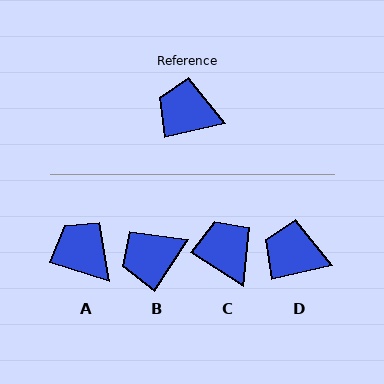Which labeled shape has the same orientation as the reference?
D.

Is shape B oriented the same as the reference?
No, it is off by about 45 degrees.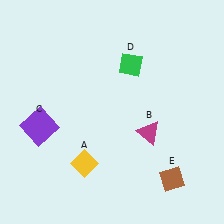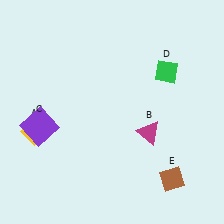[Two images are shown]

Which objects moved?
The objects that moved are: the yellow diamond (A), the green diamond (D).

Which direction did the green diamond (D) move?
The green diamond (D) moved right.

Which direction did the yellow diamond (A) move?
The yellow diamond (A) moved left.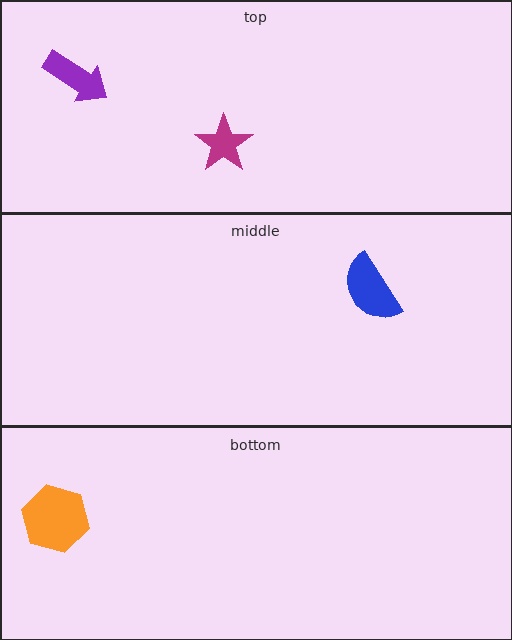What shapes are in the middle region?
The blue semicircle.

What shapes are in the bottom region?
The orange hexagon.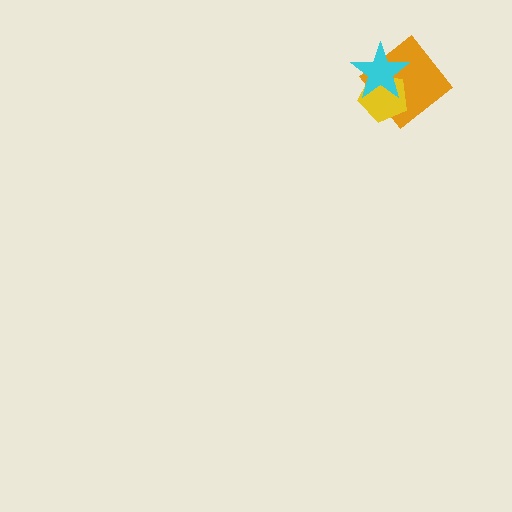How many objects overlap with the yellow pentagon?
2 objects overlap with the yellow pentagon.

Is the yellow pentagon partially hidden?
Yes, it is partially covered by another shape.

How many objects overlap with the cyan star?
2 objects overlap with the cyan star.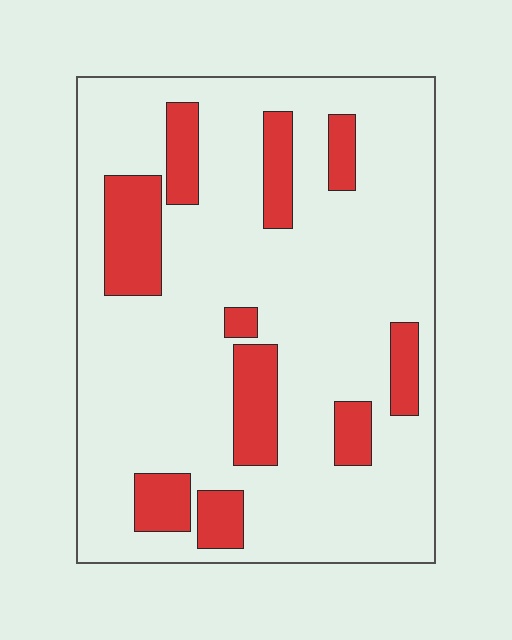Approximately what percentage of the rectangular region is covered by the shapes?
Approximately 20%.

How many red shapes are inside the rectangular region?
10.